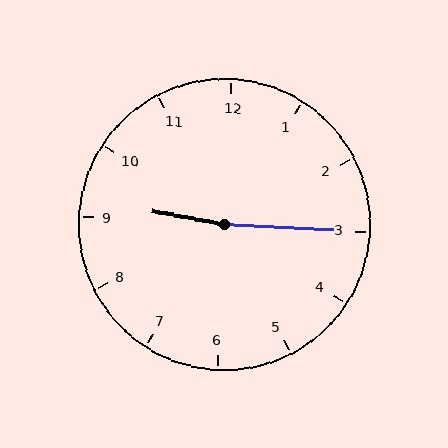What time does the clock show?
9:15.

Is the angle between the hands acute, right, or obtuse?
It is obtuse.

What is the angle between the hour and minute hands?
Approximately 172 degrees.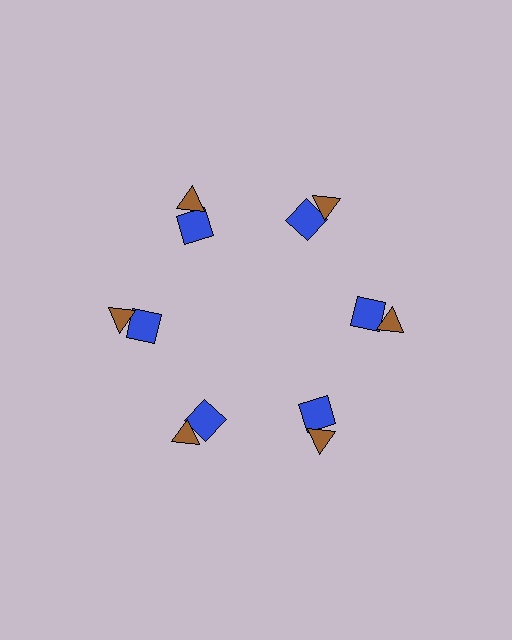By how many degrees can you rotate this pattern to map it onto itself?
The pattern maps onto itself every 60 degrees of rotation.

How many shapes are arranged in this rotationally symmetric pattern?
There are 12 shapes, arranged in 6 groups of 2.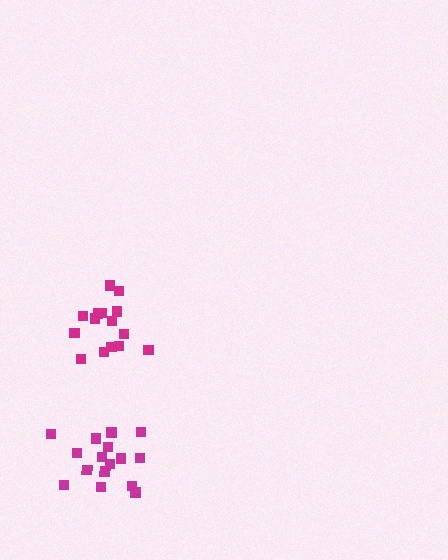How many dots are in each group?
Group 1: 16 dots, Group 2: 15 dots (31 total).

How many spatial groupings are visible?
There are 2 spatial groupings.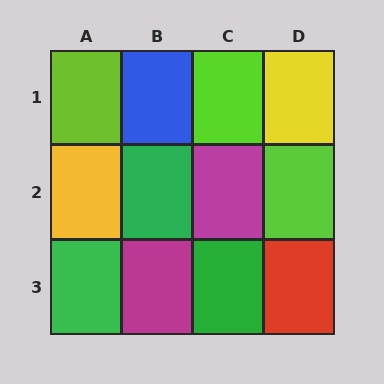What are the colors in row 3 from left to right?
Green, magenta, green, red.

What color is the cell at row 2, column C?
Magenta.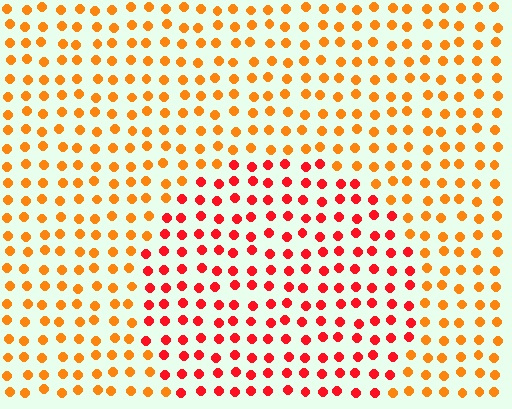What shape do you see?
I see a circle.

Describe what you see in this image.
The image is filled with small orange elements in a uniform arrangement. A circle-shaped region is visible where the elements are tinted to a slightly different hue, forming a subtle color boundary.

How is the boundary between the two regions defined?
The boundary is defined purely by a slight shift in hue (about 34 degrees). Spacing, size, and orientation are identical on both sides.